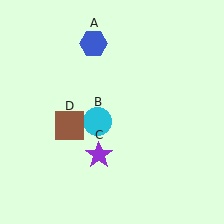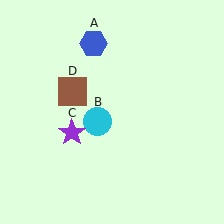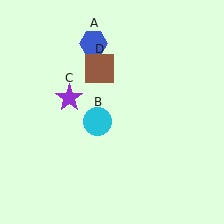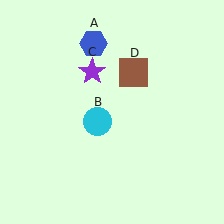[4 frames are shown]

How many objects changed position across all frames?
2 objects changed position: purple star (object C), brown square (object D).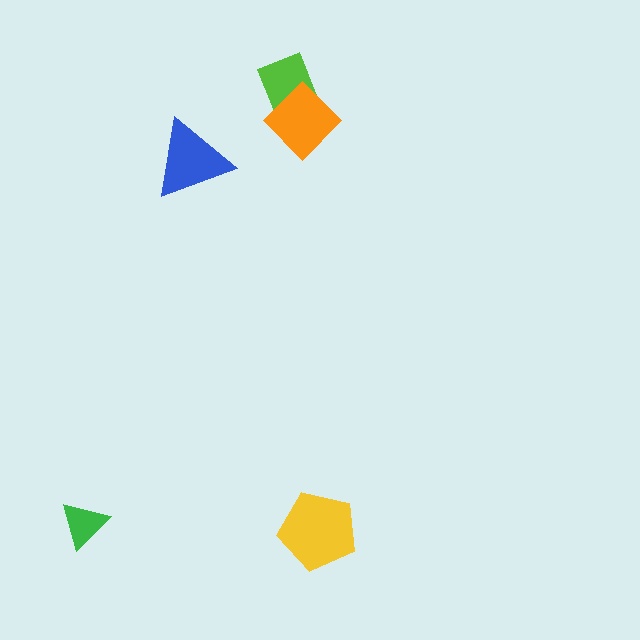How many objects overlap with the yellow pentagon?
0 objects overlap with the yellow pentagon.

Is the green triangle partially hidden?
No, no other shape covers it.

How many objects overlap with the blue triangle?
0 objects overlap with the blue triangle.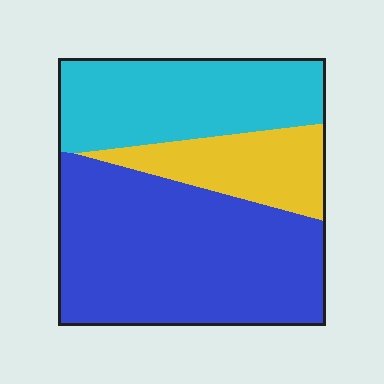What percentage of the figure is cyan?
Cyan covers 30% of the figure.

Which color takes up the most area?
Blue, at roughly 50%.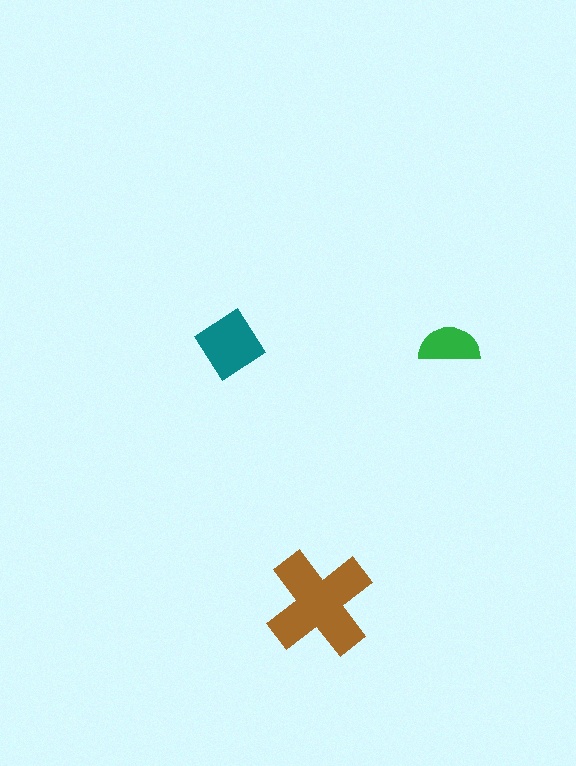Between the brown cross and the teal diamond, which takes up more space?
The brown cross.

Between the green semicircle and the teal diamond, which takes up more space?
The teal diamond.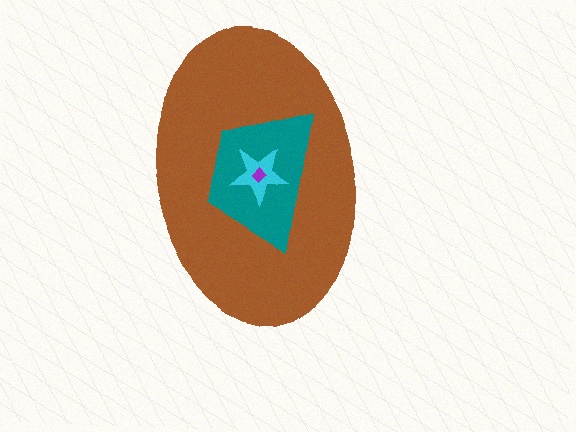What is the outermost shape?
The brown ellipse.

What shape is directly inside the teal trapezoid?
The cyan star.